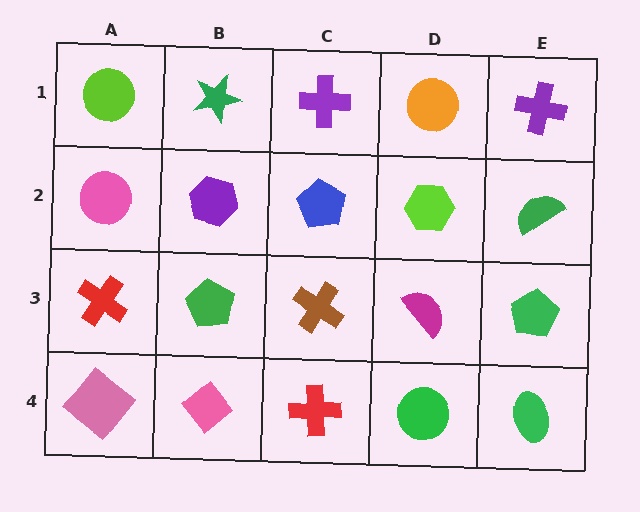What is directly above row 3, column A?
A pink circle.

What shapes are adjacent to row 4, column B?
A green pentagon (row 3, column B), a pink diamond (row 4, column A), a red cross (row 4, column C).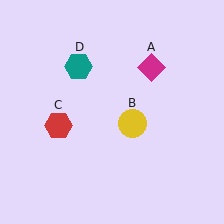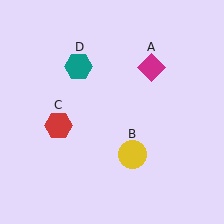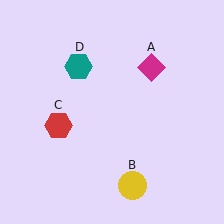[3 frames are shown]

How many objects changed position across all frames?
1 object changed position: yellow circle (object B).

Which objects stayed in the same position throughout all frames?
Magenta diamond (object A) and red hexagon (object C) and teal hexagon (object D) remained stationary.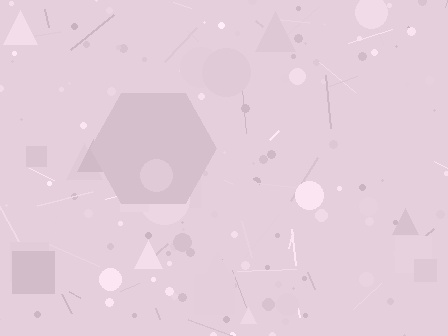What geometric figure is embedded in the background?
A hexagon is embedded in the background.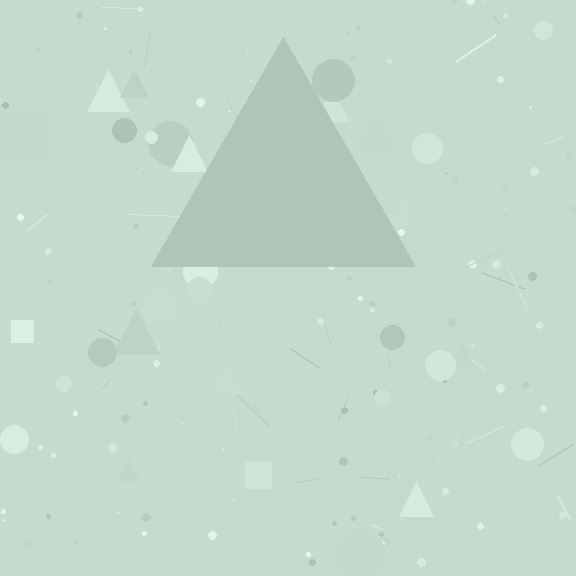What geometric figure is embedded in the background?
A triangle is embedded in the background.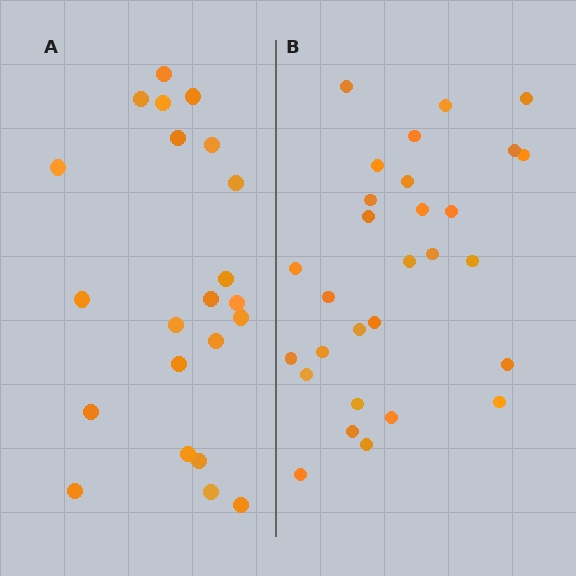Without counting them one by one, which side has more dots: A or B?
Region B (the right region) has more dots.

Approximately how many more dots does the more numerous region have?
Region B has roughly 8 or so more dots than region A.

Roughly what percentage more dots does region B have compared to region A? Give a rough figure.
About 30% more.